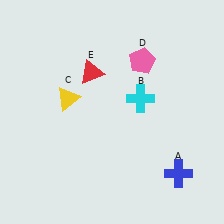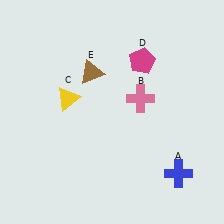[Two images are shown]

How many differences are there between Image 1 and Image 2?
There are 3 differences between the two images.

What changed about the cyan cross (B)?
In Image 1, B is cyan. In Image 2, it changed to pink.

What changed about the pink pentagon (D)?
In Image 1, D is pink. In Image 2, it changed to magenta.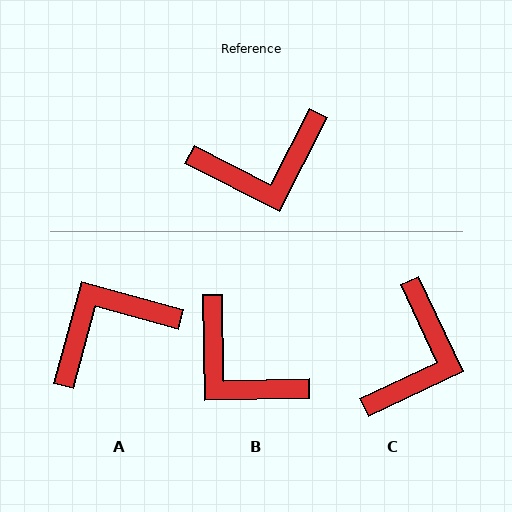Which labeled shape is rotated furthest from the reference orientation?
A, about 168 degrees away.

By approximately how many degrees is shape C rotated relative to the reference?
Approximately 52 degrees counter-clockwise.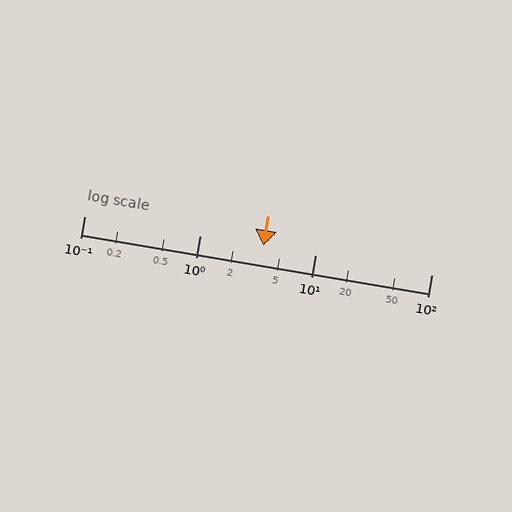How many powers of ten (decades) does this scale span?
The scale spans 3 decades, from 0.1 to 100.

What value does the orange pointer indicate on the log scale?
The pointer indicates approximately 3.5.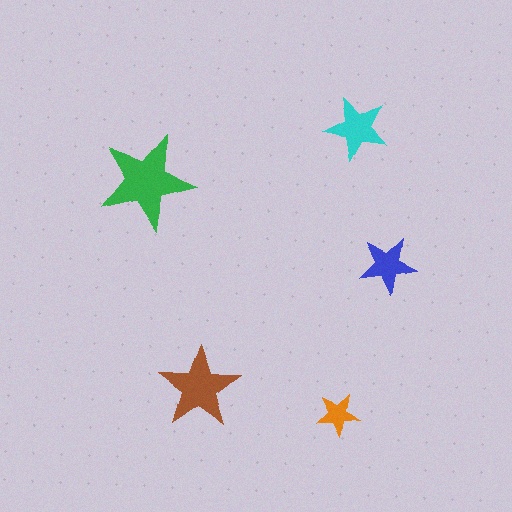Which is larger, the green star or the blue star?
The green one.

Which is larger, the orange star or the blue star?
The blue one.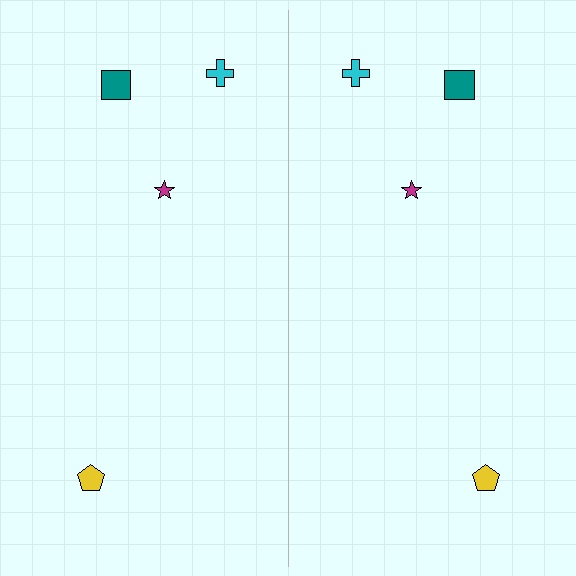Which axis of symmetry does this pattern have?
The pattern has a vertical axis of symmetry running through the center of the image.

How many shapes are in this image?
There are 8 shapes in this image.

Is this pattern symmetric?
Yes, this pattern has bilateral (reflection) symmetry.